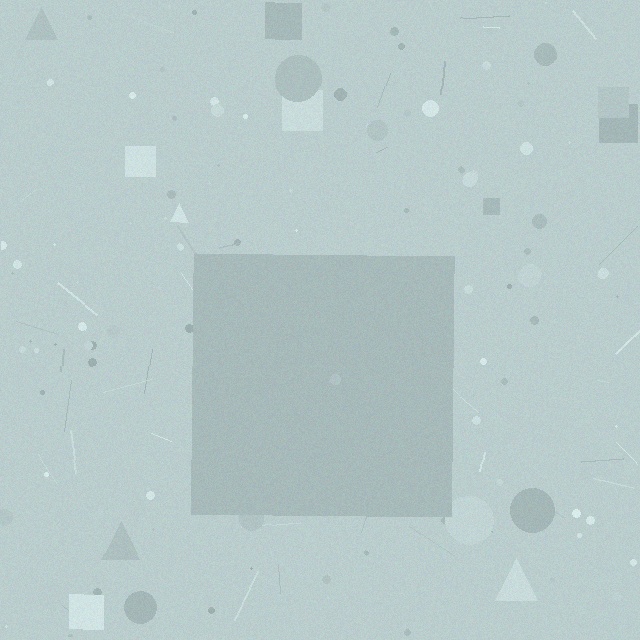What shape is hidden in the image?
A square is hidden in the image.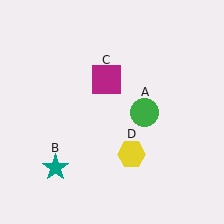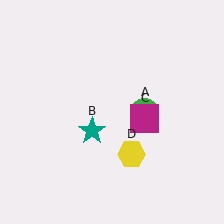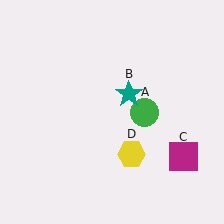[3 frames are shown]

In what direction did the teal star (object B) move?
The teal star (object B) moved up and to the right.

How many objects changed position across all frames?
2 objects changed position: teal star (object B), magenta square (object C).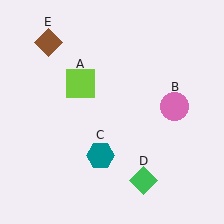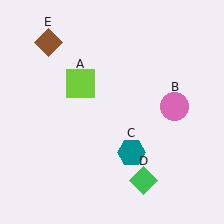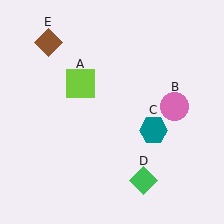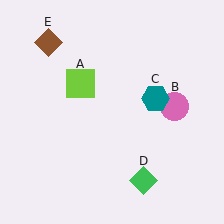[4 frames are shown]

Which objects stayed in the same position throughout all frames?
Lime square (object A) and pink circle (object B) and green diamond (object D) and brown diamond (object E) remained stationary.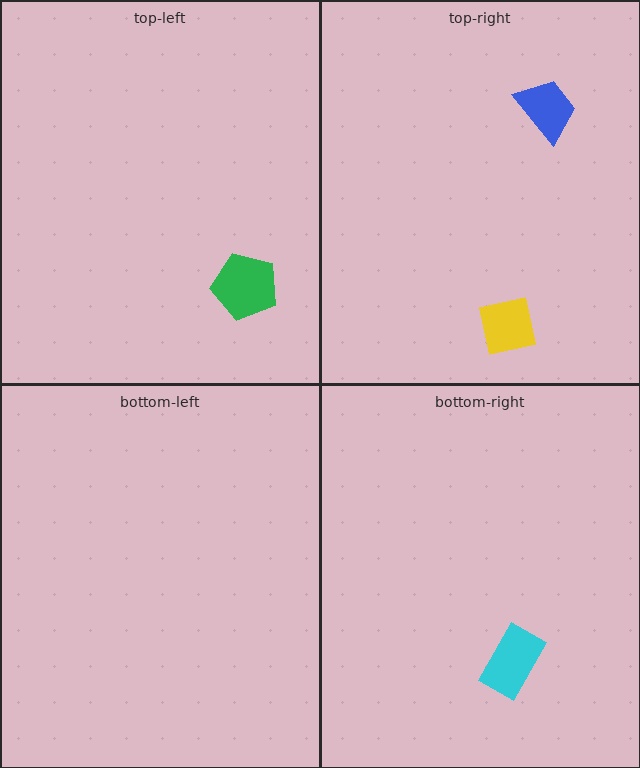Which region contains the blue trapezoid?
The top-right region.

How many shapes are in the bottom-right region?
1.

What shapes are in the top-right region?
The blue trapezoid, the yellow square.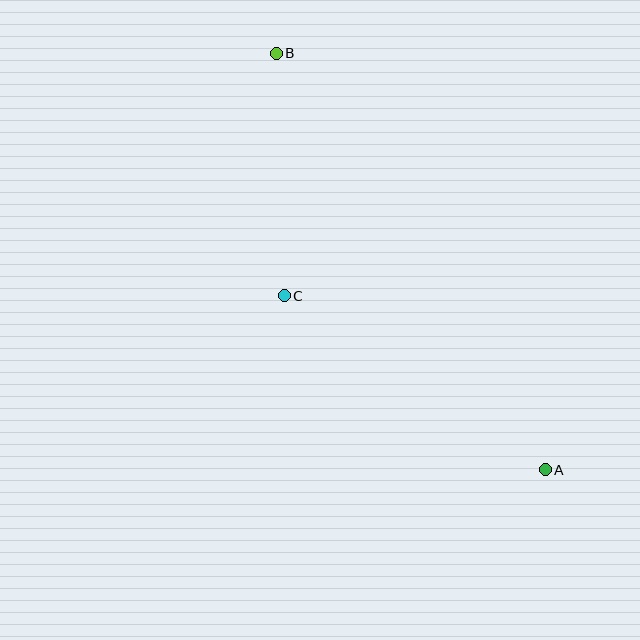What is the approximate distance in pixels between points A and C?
The distance between A and C is approximately 314 pixels.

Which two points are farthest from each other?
Points A and B are farthest from each other.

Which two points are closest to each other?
Points B and C are closest to each other.